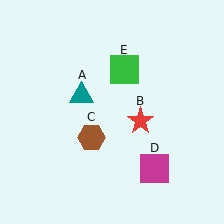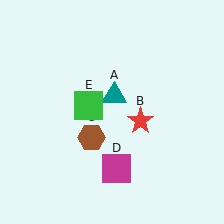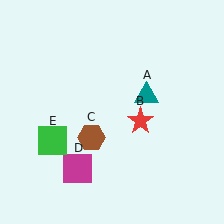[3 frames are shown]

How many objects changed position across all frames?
3 objects changed position: teal triangle (object A), magenta square (object D), green square (object E).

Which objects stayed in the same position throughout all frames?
Red star (object B) and brown hexagon (object C) remained stationary.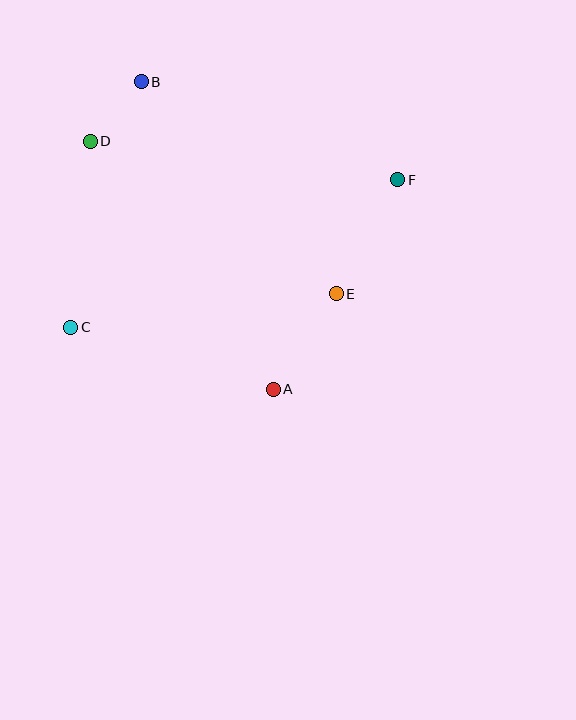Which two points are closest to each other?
Points B and D are closest to each other.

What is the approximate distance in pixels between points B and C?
The distance between B and C is approximately 255 pixels.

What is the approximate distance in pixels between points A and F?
The distance between A and F is approximately 244 pixels.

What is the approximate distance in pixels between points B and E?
The distance between B and E is approximately 288 pixels.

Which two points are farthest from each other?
Points C and F are farthest from each other.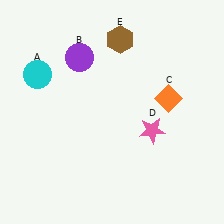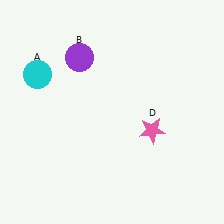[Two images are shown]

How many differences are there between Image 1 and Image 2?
There are 2 differences between the two images.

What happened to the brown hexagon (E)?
The brown hexagon (E) was removed in Image 2. It was in the top-right area of Image 1.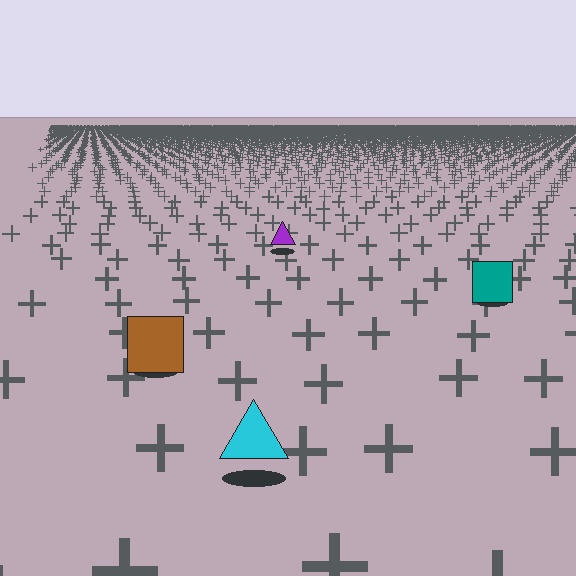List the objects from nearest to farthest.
From nearest to farthest: the cyan triangle, the brown square, the teal square, the purple triangle.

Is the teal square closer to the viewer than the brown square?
No. The brown square is closer — you can tell from the texture gradient: the ground texture is coarser near it.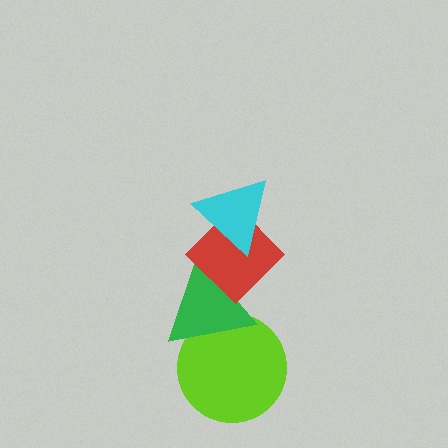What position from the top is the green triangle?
The green triangle is 3rd from the top.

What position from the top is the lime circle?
The lime circle is 4th from the top.